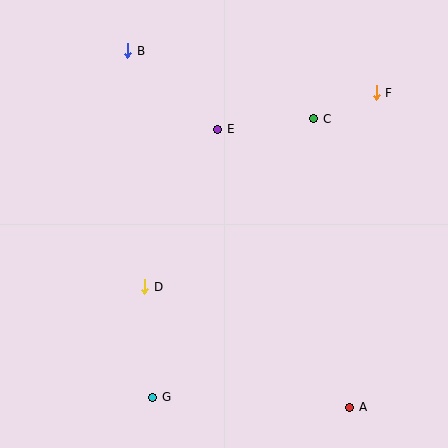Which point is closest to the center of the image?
Point E at (218, 129) is closest to the center.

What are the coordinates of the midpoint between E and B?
The midpoint between E and B is at (173, 90).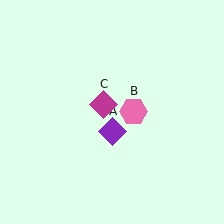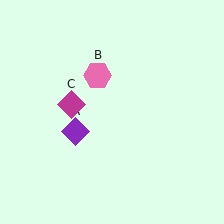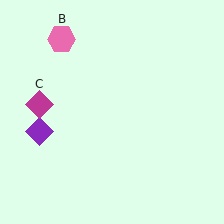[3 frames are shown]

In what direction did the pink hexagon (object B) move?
The pink hexagon (object B) moved up and to the left.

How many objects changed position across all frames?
3 objects changed position: purple diamond (object A), pink hexagon (object B), magenta diamond (object C).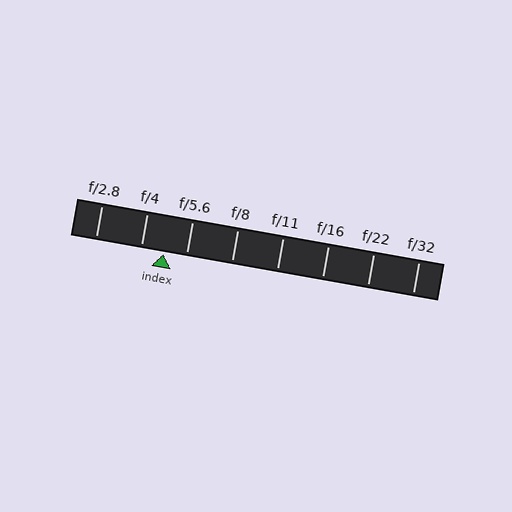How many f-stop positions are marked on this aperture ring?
There are 8 f-stop positions marked.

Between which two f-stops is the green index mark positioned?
The index mark is between f/4 and f/5.6.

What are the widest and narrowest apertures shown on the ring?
The widest aperture shown is f/2.8 and the narrowest is f/32.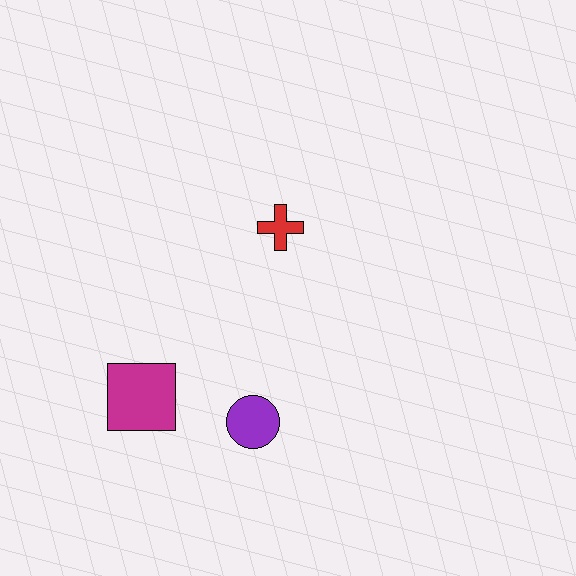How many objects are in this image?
There are 3 objects.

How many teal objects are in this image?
There are no teal objects.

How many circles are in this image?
There is 1 circle.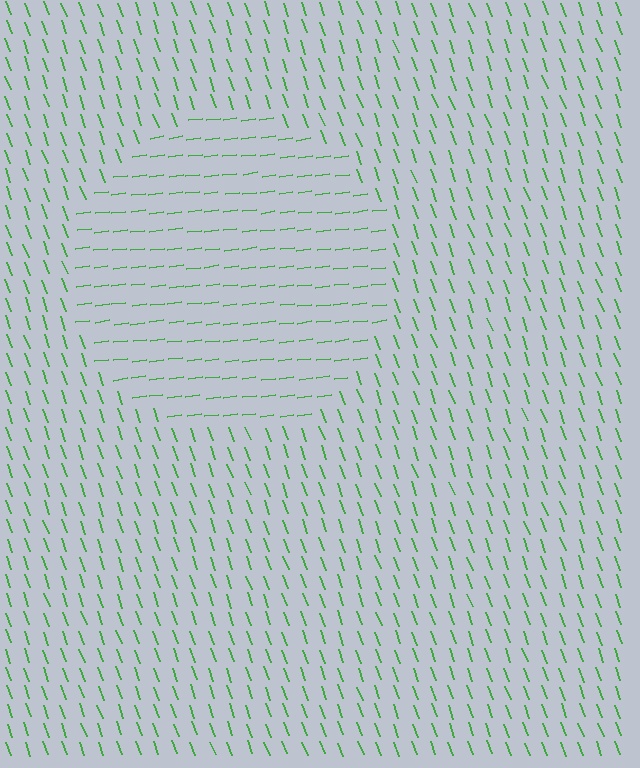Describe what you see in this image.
The image is filled with small green line segments. A circle region in the image has lines oriented differently from the surrounding lines, creating a visible texture boundary.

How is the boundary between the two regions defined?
The boundary is defined purely by a change in line orientation (approximately 77 degrees difference). All lines are the same color and thickness.